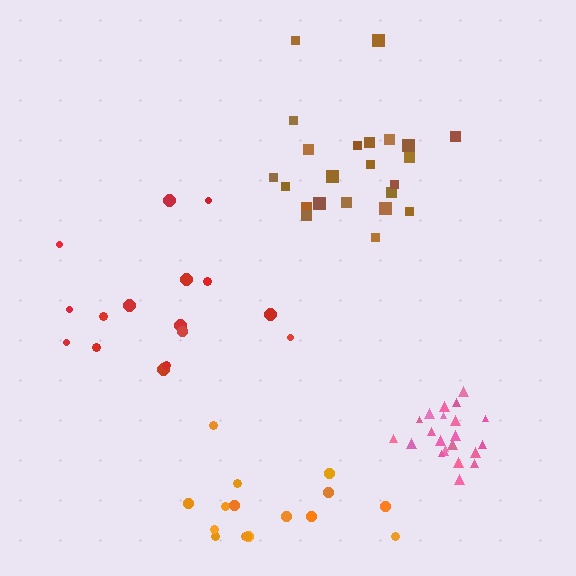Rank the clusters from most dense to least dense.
pink, brown, orange, red.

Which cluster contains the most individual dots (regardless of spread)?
Brown (23).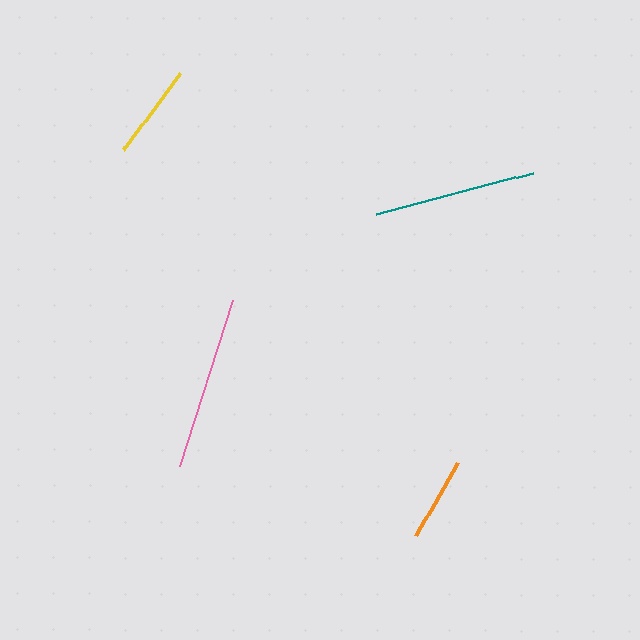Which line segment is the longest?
The pink line is the longest at approximately 175 pixels.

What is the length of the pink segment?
The pink segment is approximately 175 pixels long.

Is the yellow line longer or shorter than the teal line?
The teal line is longer than the yellow line.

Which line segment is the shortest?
The orange line is the shortest at approximately 84 pixels.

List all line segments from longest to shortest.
From longest to shortest: pink, teal, yellow, orange.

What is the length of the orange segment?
The orange segment is approximately 84 pixels long.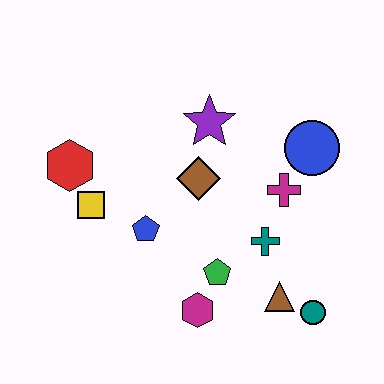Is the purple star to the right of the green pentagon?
No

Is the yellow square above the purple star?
No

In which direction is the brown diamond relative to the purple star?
The brown diamond is below the purple star.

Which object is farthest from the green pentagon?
The red hexagon is farthest from the green pentagon.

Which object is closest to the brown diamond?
The purple star is closest to the brown diamond.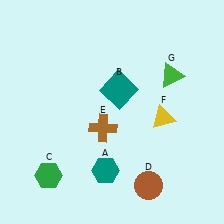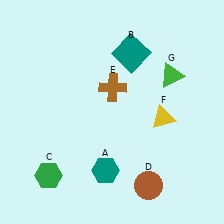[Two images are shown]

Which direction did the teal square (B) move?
The teal square (B) moved up.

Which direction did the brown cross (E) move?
The brown cross (E) moved up.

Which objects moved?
The objects that moved are: the teal square (B), the brown cross (E).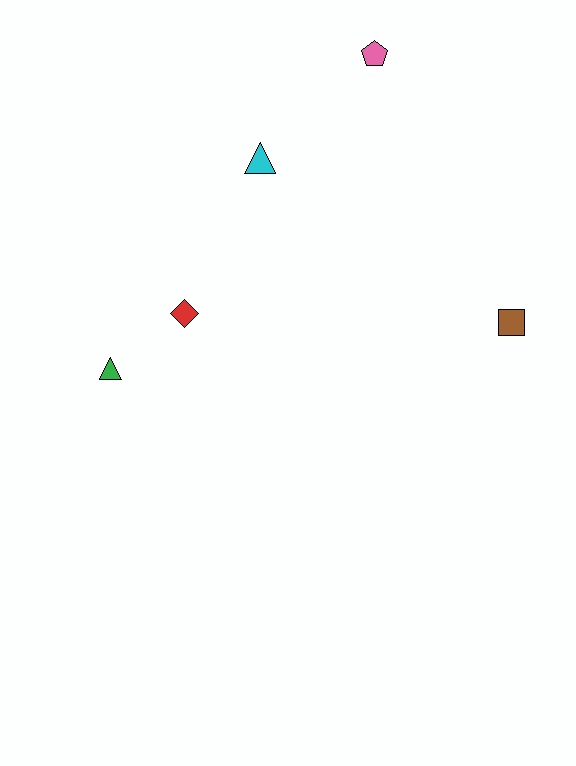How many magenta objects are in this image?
There are no magenta objects.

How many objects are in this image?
There are 5 objects.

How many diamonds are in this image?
There is 1 diamond.